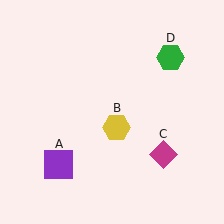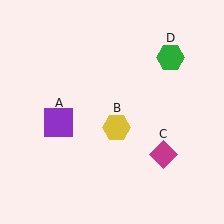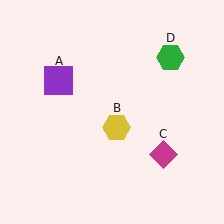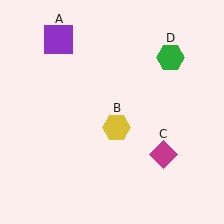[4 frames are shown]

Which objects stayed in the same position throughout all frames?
Yellow hexagon (object B) and magenta diamond (object C) and green hexagon (object D) remained stationary.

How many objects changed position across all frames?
1 object changed position: purple square (object A).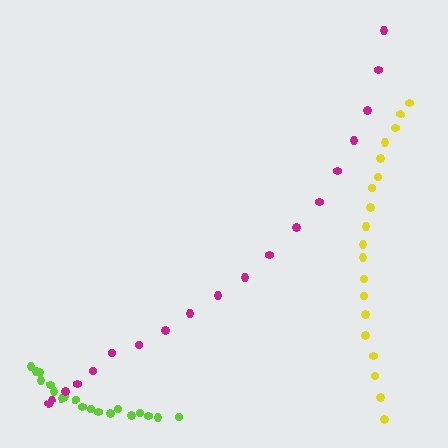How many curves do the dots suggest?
There are 3 distinct paths.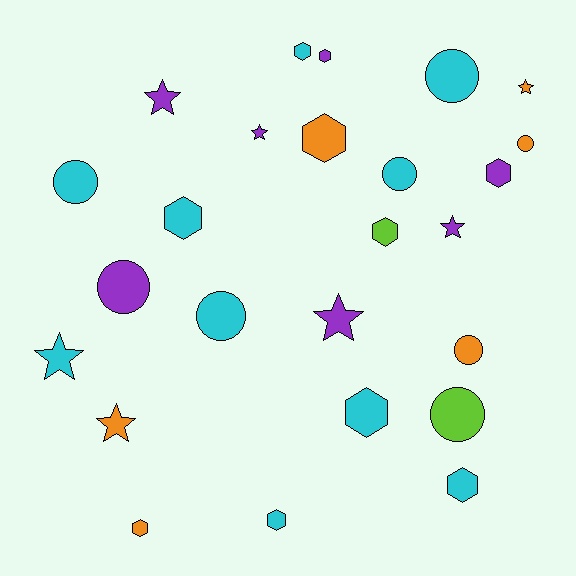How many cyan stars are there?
There is 1 cyan star.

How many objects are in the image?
There are 25 objects.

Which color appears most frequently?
Cyan, with 10 objects.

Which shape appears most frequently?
Hexagon, with 10 objects.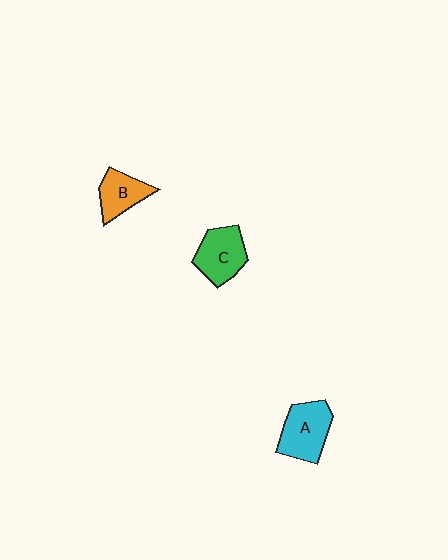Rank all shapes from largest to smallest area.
From largest to smallest: A (cyan), C (green), B (orange).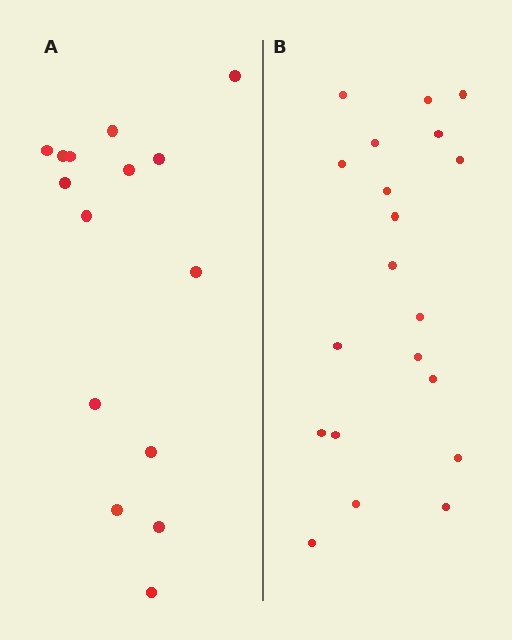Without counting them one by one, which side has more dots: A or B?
Region B (the right region) has more dots.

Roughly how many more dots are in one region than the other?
Region B has about 5 more dots than region A.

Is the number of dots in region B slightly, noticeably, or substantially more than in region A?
Region B has noticeably more, but not dramatically so. The ratio is roughly 1.3 to 1.